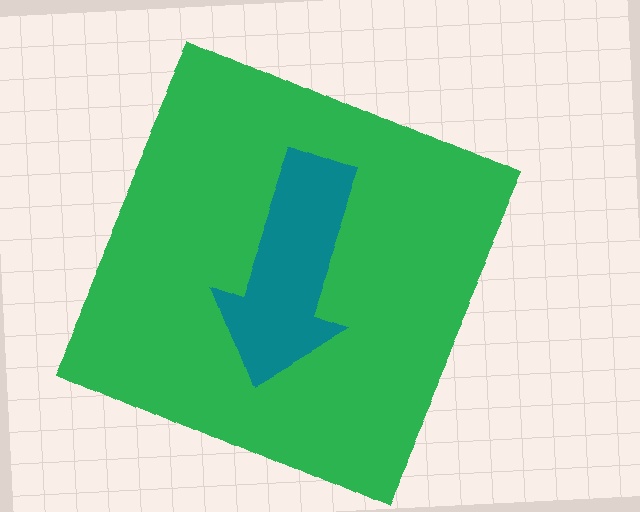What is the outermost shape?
The green square.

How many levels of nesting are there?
2.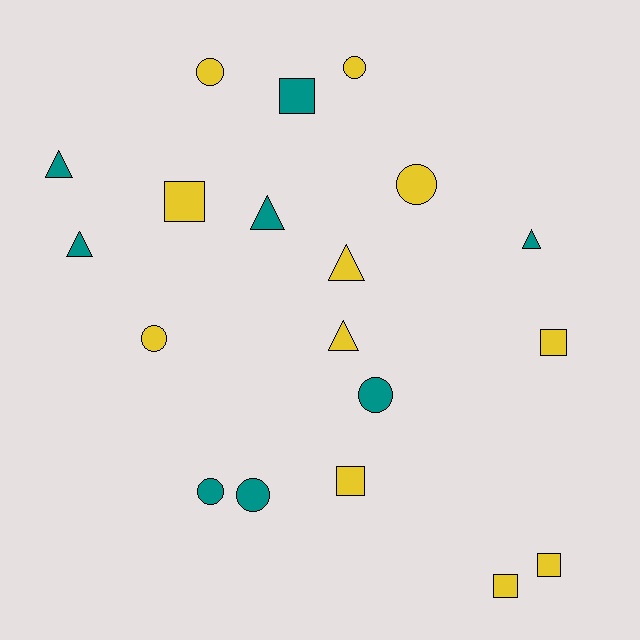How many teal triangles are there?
There are 4 teal triangles.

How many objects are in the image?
There are 19 objects.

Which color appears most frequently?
Yellow, with 11 objects.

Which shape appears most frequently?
Circle, with 7 objects.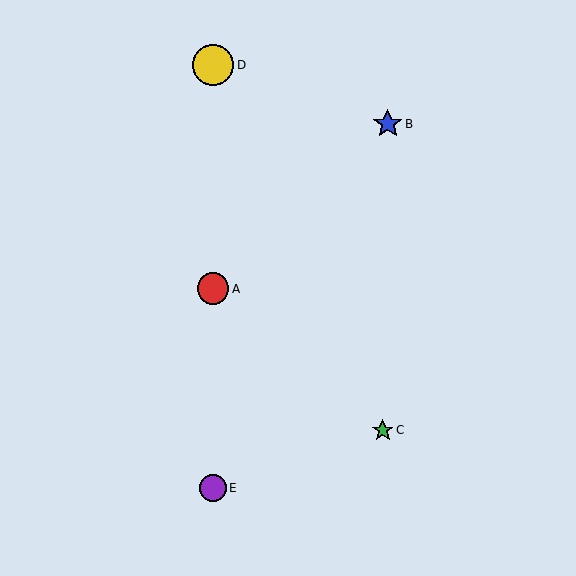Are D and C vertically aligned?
No, D is at x≈213 and C is at x≈383.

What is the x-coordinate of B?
Object B is at x≈388.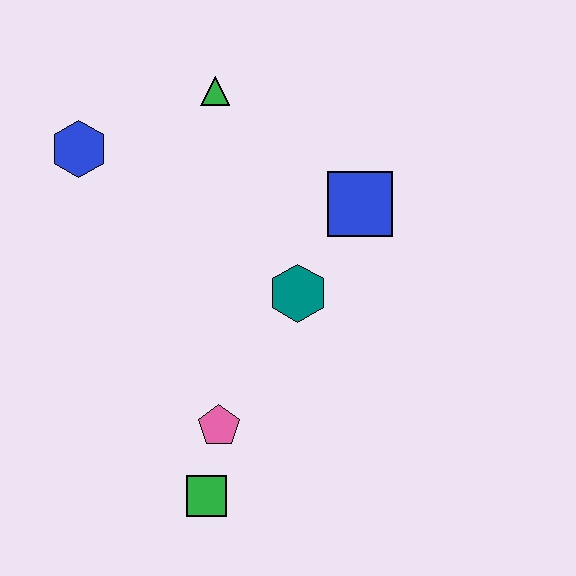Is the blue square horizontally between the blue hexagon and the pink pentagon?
No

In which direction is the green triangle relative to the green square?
The green triangle is above the green square.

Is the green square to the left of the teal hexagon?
Yes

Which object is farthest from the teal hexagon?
The blue hexagon is farthest from the teal hexagon.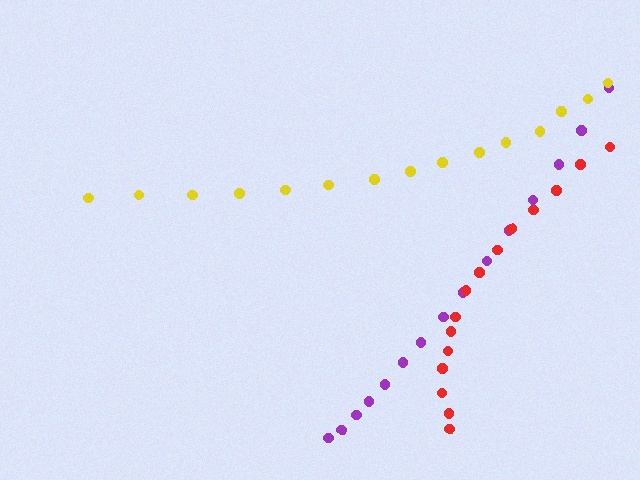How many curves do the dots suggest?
There are 3 distinct paths.